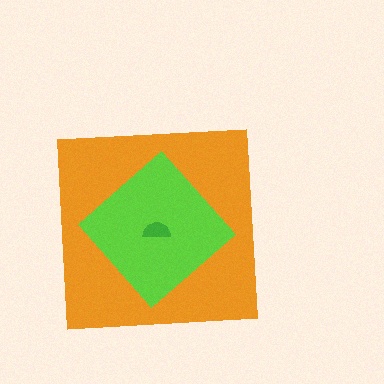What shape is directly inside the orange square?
The lime diamond.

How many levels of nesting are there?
3.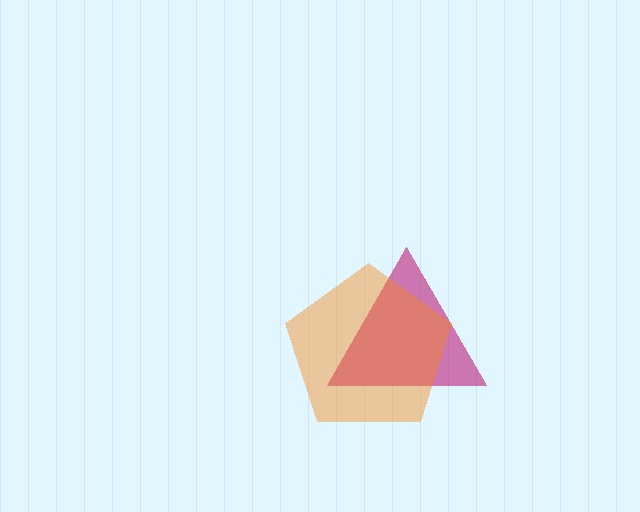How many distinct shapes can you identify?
There are 2 distinct shapes: a magenta triangle, an orange pentagon.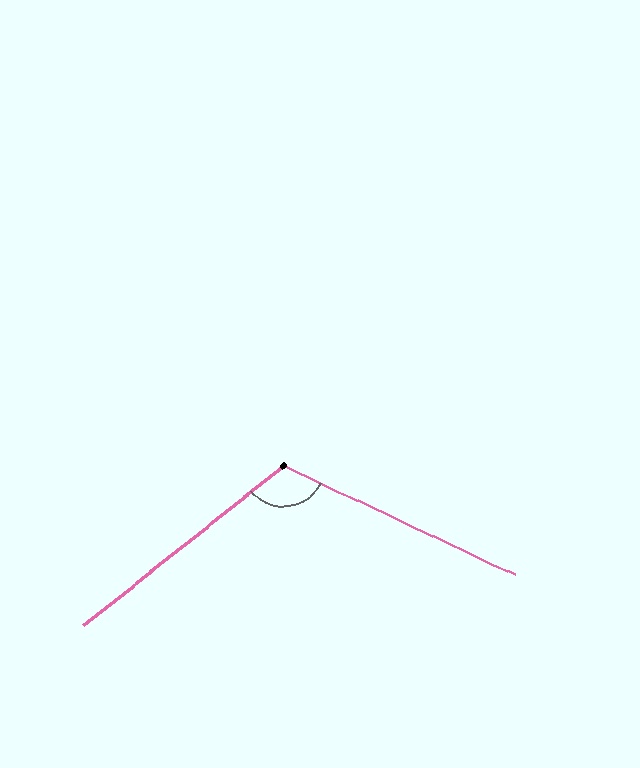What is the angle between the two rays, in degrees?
Approximately 116 degrees.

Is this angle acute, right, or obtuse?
It is obtuse.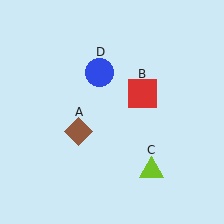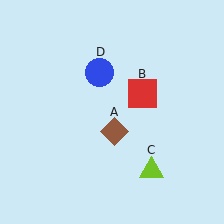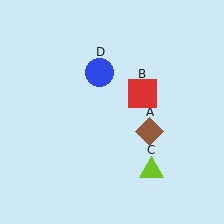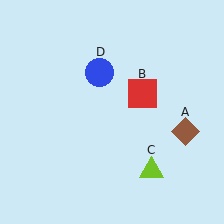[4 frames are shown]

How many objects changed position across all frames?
1 object changed position: brown diamond (object A).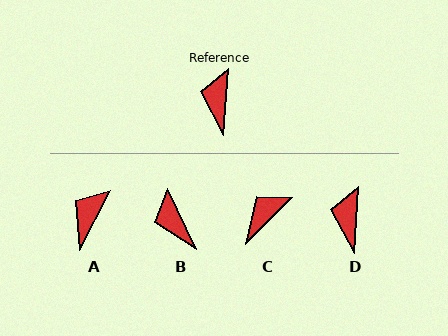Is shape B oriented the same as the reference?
No, it is off by about 30 degrees.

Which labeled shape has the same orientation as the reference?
D.